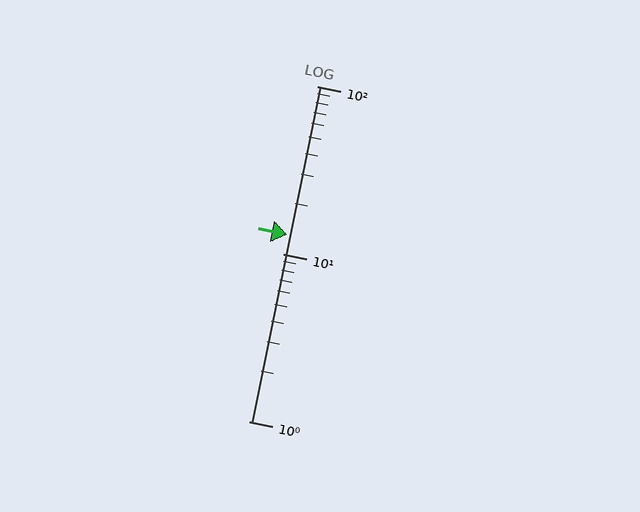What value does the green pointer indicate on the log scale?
The pointer indicates approximately 13.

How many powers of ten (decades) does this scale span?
The scale spans 2 decades, from 1 to 100.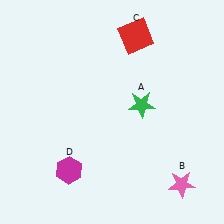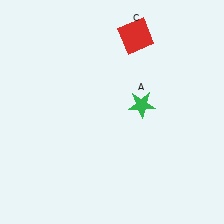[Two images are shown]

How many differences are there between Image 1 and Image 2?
There are 2 differences between the two images.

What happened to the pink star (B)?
The pink star (B) was removed in Image 2. It was in the bottom-right area of Image 1.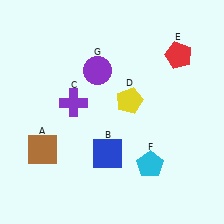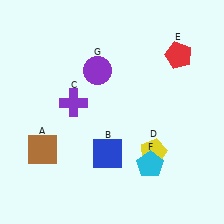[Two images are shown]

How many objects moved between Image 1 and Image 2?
1 object moved between the two images.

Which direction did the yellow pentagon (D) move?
The yellow pentagon (D) moved down.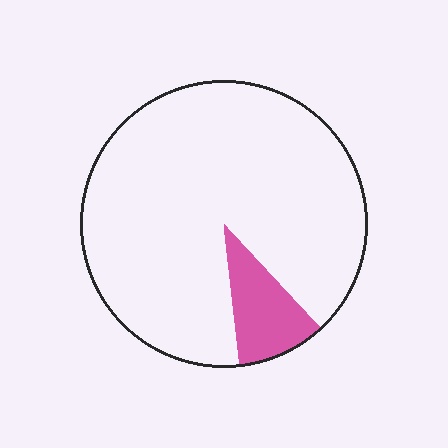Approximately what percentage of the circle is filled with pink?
Approximately 10%.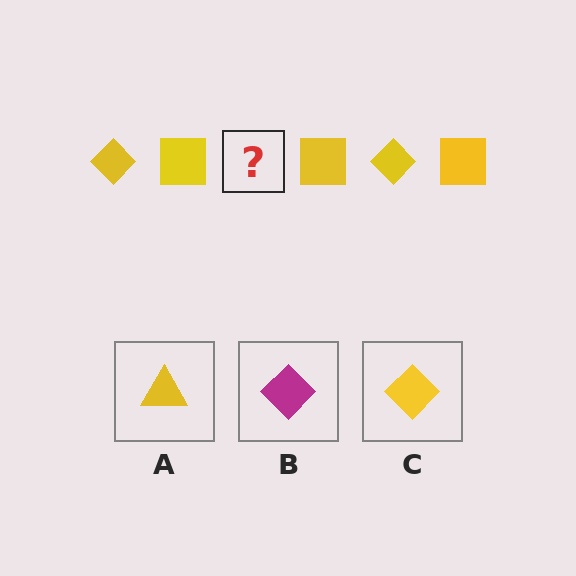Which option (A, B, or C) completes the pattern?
C.